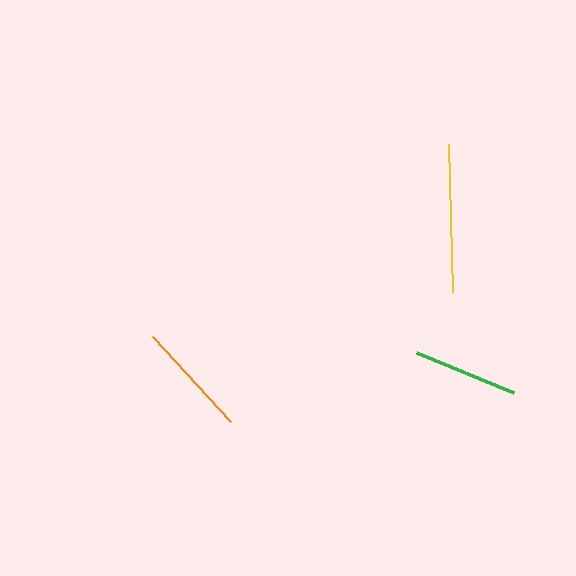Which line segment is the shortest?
The green line is the shortest at approximately 106 pixels.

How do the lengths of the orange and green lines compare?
The orange and green lines are approximately the same length.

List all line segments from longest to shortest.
From longest to shortest: yellow, orange, green.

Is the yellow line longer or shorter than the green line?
The yellow line is longer than the green line.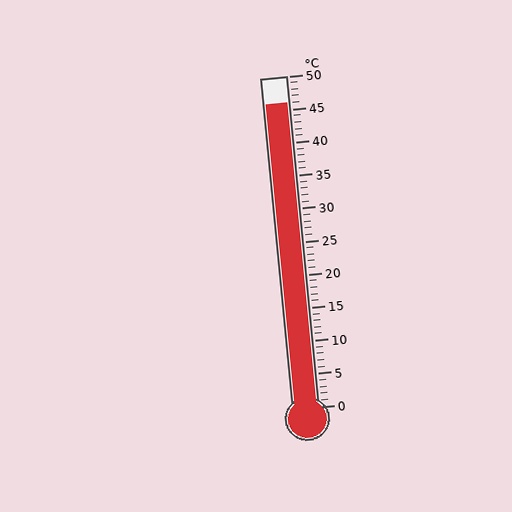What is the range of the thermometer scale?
The thermometer scale ranges from 0°C to 50°C.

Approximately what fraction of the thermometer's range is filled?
The thermometer is filled to approximately 90% of its range.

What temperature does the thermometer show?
The thermometer shows approximately 46°C.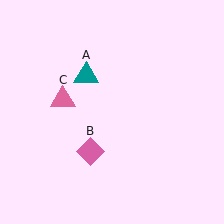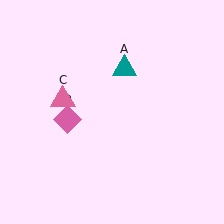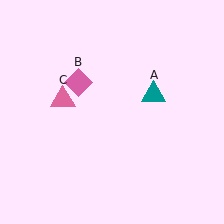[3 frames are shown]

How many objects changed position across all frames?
2 objects changed position: teal triangle (object A), pink diamond (object B).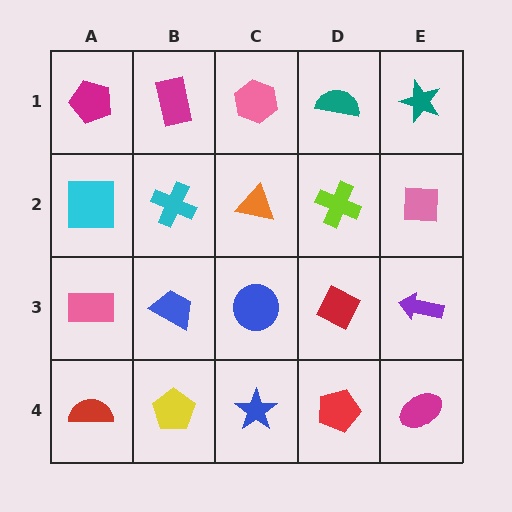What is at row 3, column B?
A blue trapezoid.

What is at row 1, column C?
A pink hexagon.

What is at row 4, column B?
A yellow pentagon.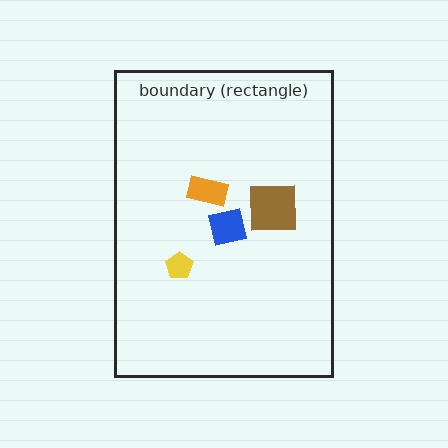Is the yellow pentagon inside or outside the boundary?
Inside.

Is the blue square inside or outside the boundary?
Inside.